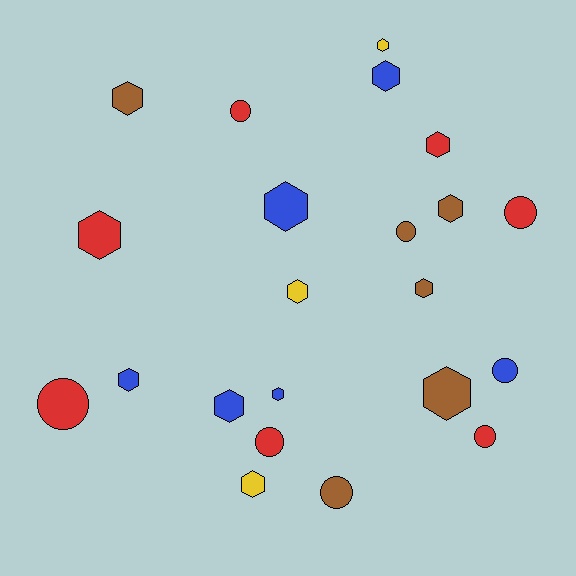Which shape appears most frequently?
Hexagon, with 14 objects.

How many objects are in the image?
There are 22 objects.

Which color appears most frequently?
Red, with 7 objects.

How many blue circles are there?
There is 1 blue circle.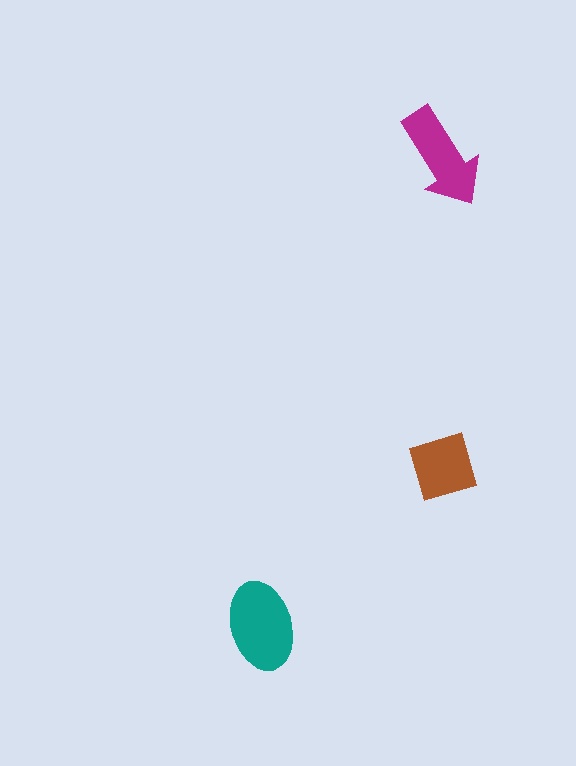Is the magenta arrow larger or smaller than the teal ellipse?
Smaller.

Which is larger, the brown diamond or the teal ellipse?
The teal ellipse.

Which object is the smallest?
The brown diamond.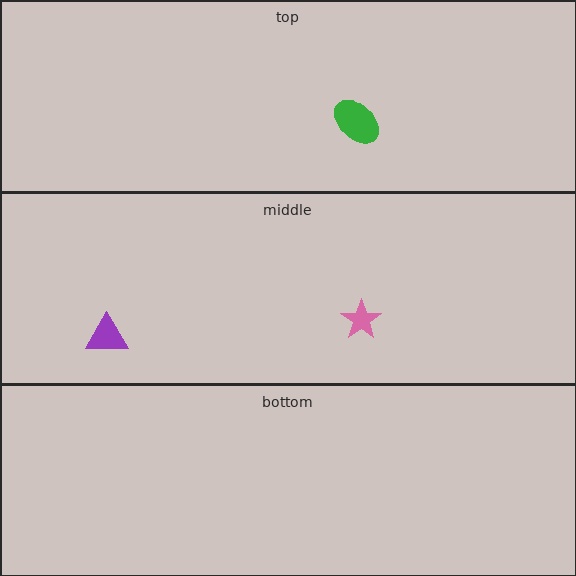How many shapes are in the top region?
1.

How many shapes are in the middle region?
2.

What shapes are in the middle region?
The pink star, the purple triangle.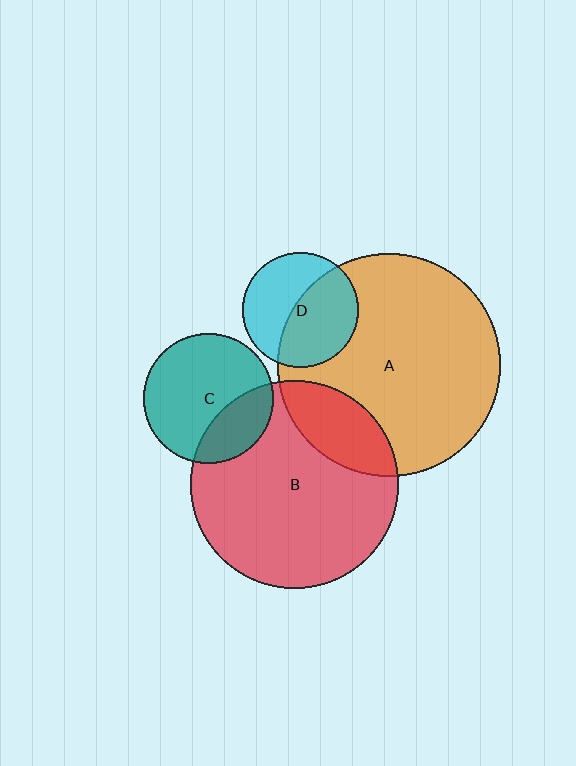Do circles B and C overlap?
Yes.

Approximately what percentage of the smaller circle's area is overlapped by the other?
Approximately 30%.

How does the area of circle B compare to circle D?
Approximately 3.2 times.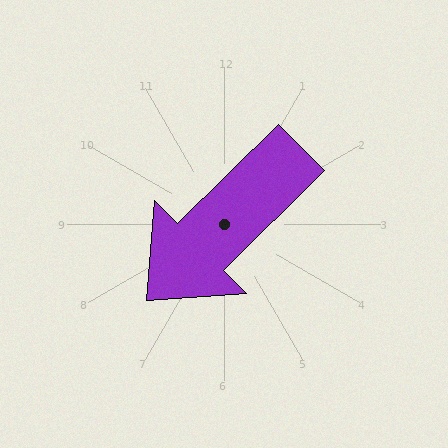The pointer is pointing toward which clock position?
Roughly 8 o'clock.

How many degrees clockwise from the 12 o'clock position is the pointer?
Approximately 225 degrees.